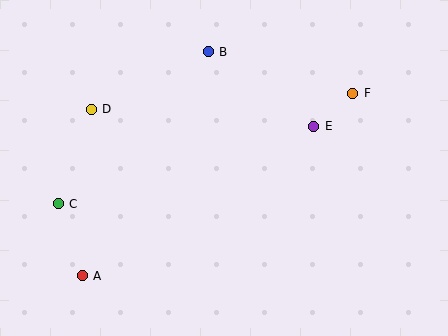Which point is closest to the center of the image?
Point E at (314, 126) is closest to the center.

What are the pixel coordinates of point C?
Point C is at (58, 204).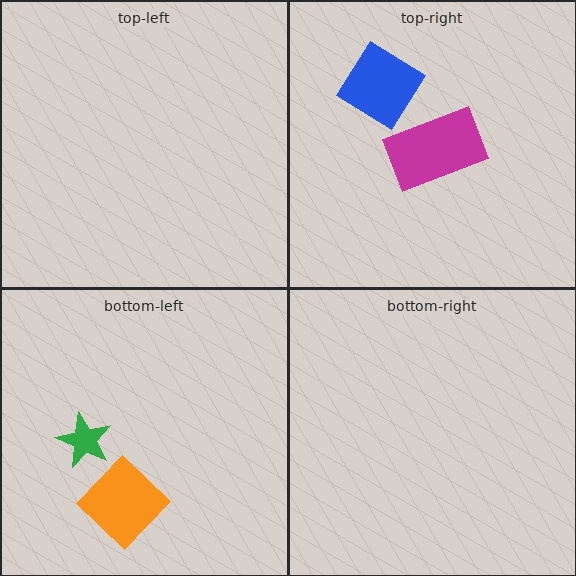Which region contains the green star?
The bottom-left region.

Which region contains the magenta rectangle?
The top-right region.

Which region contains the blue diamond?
The top-right region.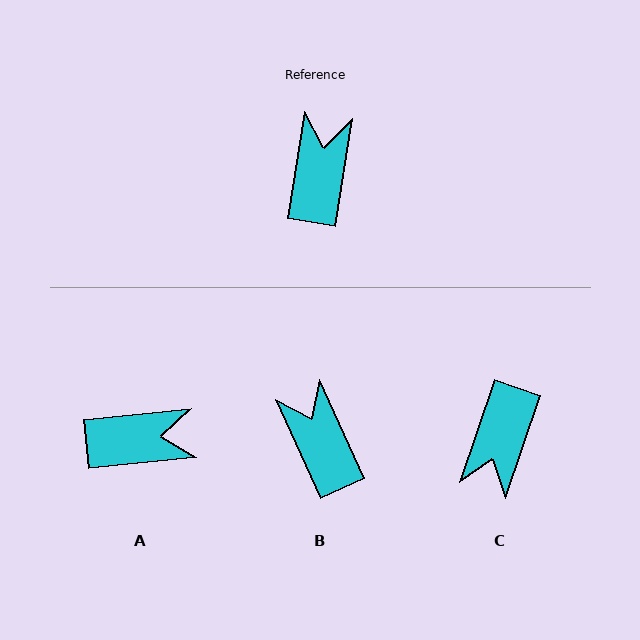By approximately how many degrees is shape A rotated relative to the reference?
Approximately 75 degrees clockwise.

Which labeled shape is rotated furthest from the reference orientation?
C, about 170 degrees away.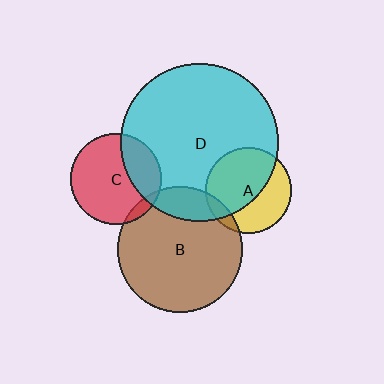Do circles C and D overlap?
Yes.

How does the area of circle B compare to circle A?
Approximately 2.1 times.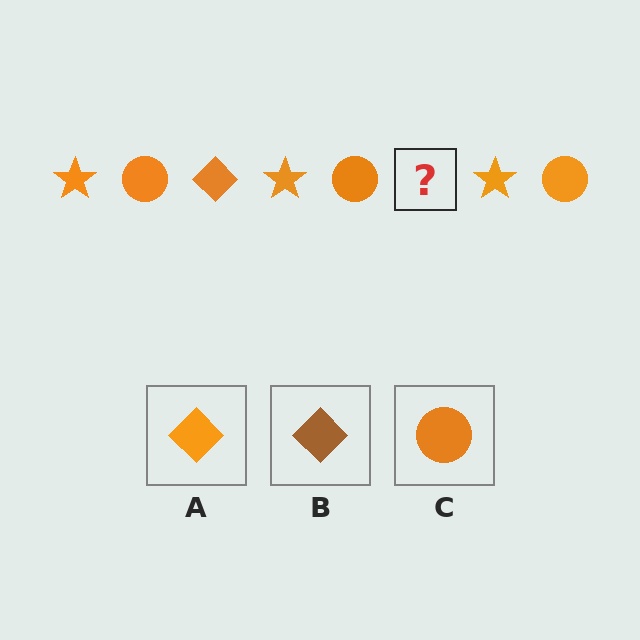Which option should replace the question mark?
Option A.